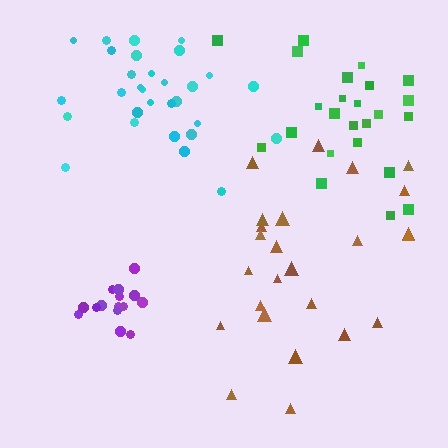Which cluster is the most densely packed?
Purple.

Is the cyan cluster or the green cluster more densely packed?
Cyan.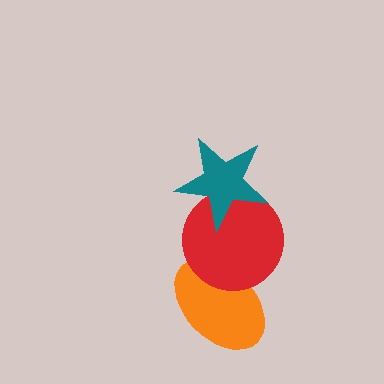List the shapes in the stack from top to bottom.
From top to bottom: the teal star, the red circle, the orange ellipse.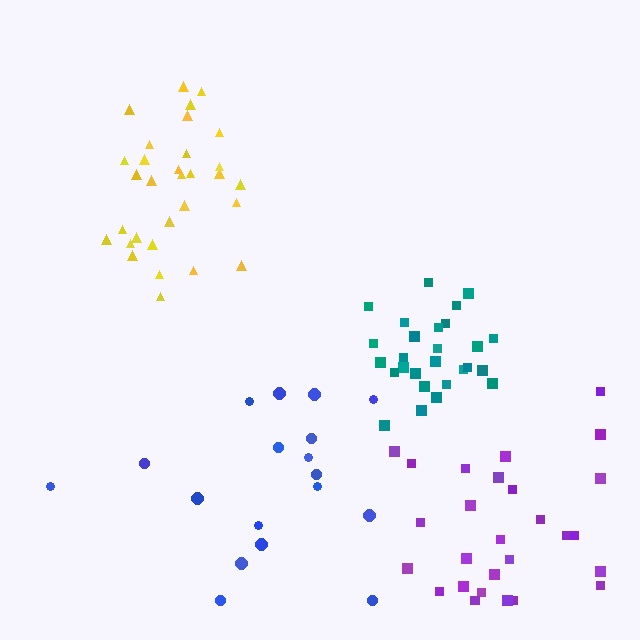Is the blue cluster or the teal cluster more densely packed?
Teal.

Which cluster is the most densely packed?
Teal.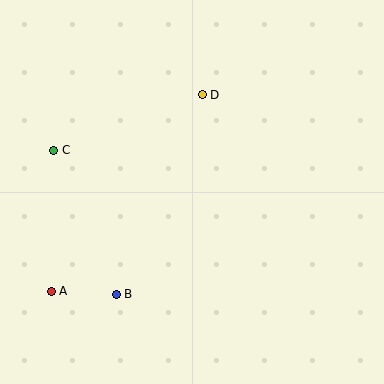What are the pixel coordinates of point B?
Point B is at (116, 294).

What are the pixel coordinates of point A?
Point A is at (51, 291).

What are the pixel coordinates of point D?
Point D is at (202, 95).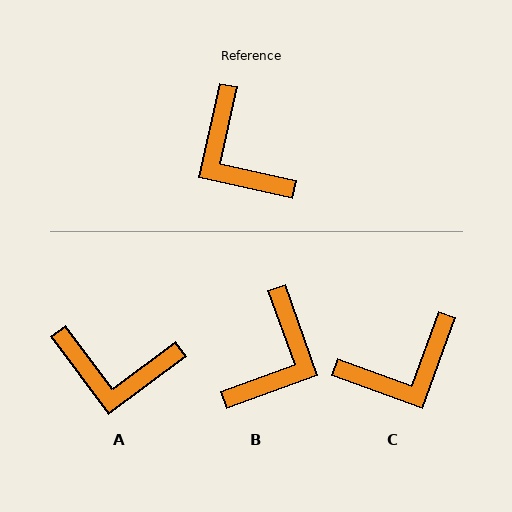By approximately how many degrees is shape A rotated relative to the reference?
Approximately 49 degrees counter-clockwise.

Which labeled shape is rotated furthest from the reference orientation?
B, about 122 degrees away.